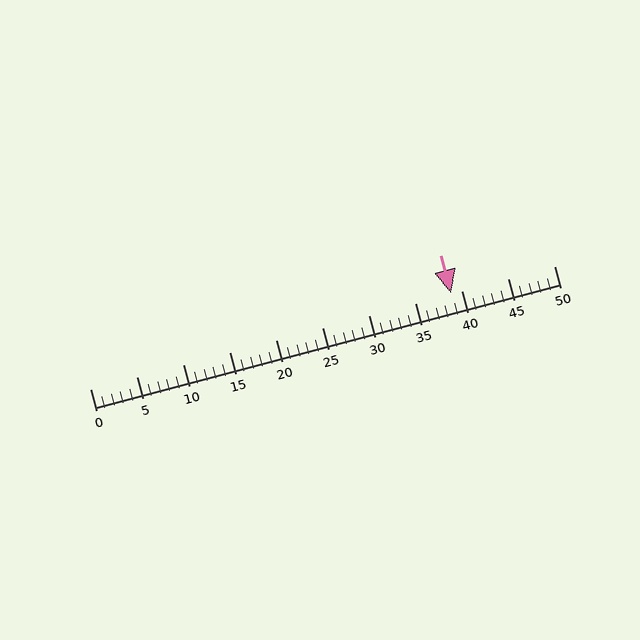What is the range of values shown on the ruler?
The ruler shows values from 0 to 50.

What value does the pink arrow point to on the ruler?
The pink arrow points to approximately 39.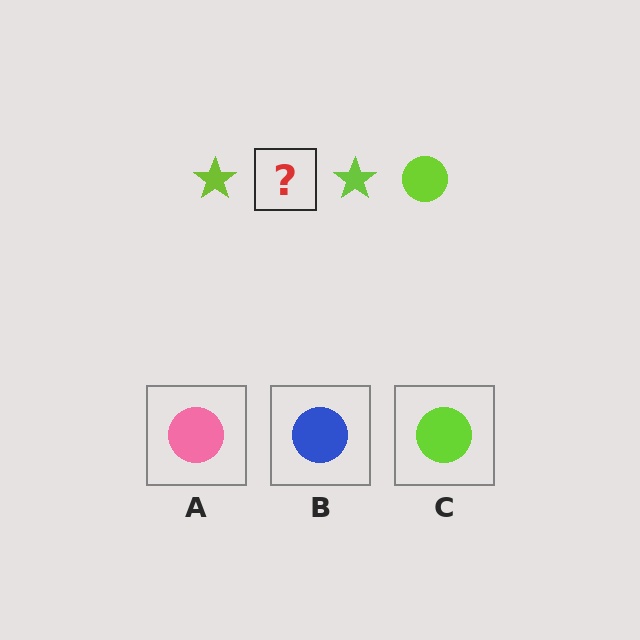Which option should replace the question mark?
Option C.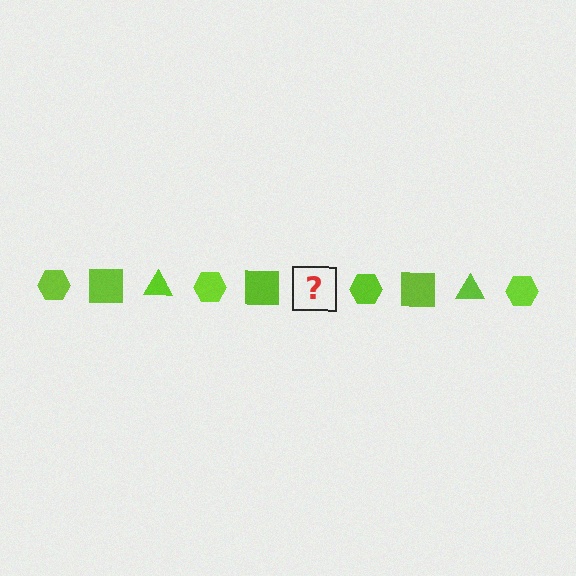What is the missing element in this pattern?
The missing element is a lime triangle.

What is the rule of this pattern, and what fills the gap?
The rule is that the pattern cycles through hexagon, square, triangle shapes in lime. The gap should be filled with a lime triangle.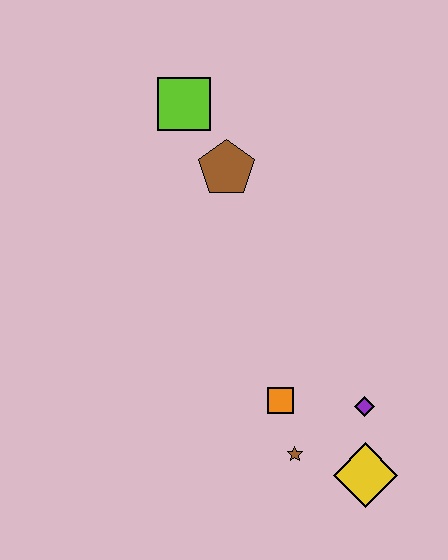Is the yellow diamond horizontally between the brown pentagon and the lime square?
No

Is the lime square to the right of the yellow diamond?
No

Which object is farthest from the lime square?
The yellow diamond is farthest from the lime square.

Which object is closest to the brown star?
The orange square is closest to the brown star.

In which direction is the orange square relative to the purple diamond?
The orange square is to the left of the purple diamond.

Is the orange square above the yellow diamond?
Yes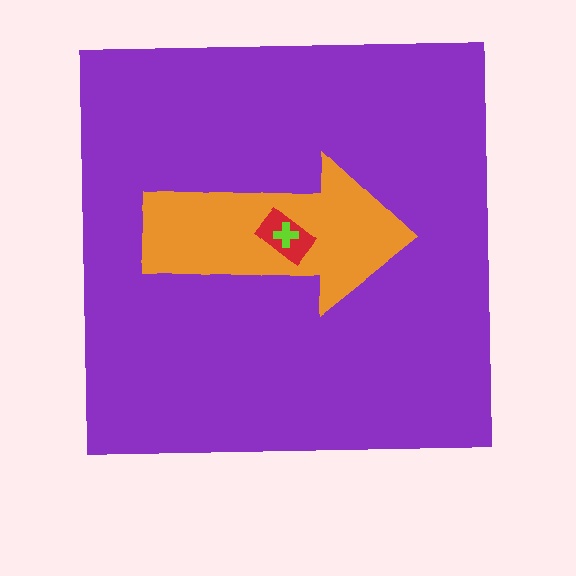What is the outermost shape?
The purple square.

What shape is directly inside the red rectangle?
The lime cross.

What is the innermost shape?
The lime cross.